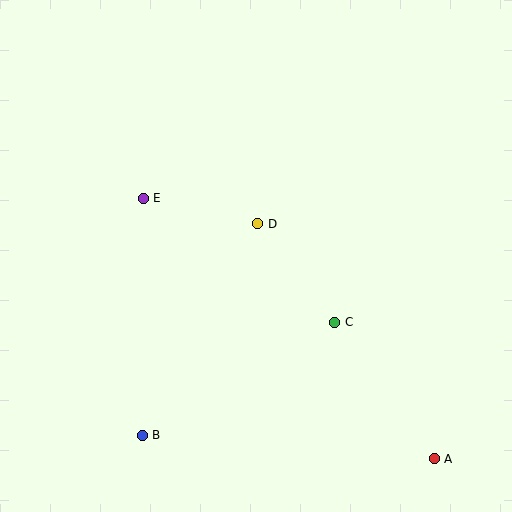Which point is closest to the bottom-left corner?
Point B is closest to the bottom-left corner.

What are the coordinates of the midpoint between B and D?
The midpoint between B and D is at (200, 330).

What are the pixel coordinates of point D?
Point D is at (258, 224).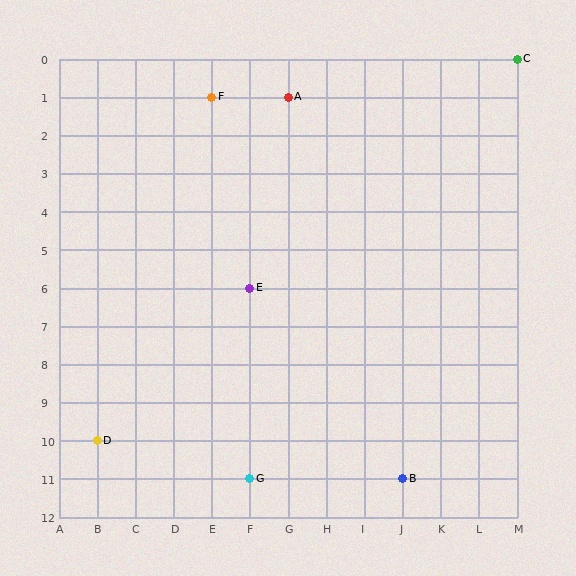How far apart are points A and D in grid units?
Points A and D are 5 columns and 9 rows apart (about 10.3 grid units diagonally).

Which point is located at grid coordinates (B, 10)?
Point D is at (B, 10).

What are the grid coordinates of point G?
Point G is at grid coordinates (F, 11).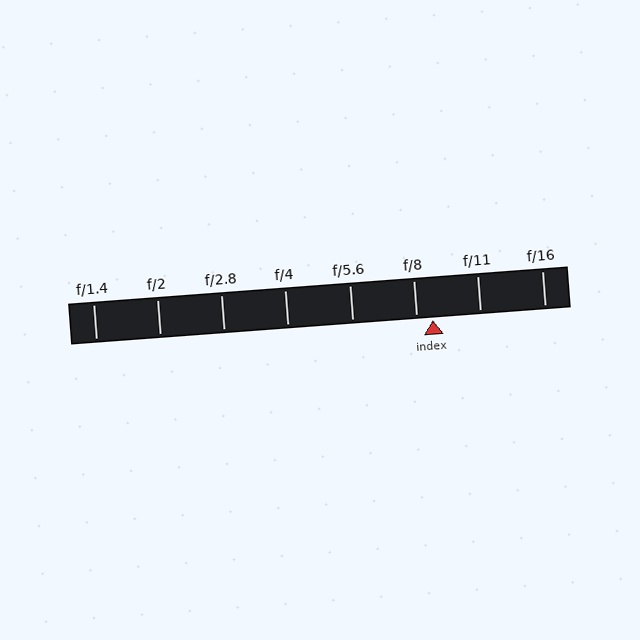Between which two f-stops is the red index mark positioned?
The index mark is between f/8 and f/11.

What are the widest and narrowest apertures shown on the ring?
The widest aperture shown is f/1.4 and the narrowest is f/16.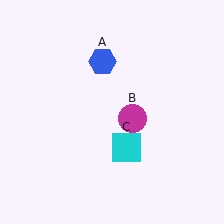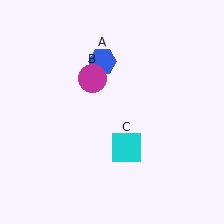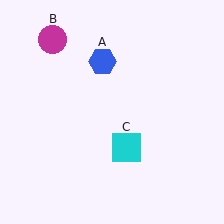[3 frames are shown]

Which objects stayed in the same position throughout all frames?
Blue hexagon (object A) and cyan square (object C) remained stationary.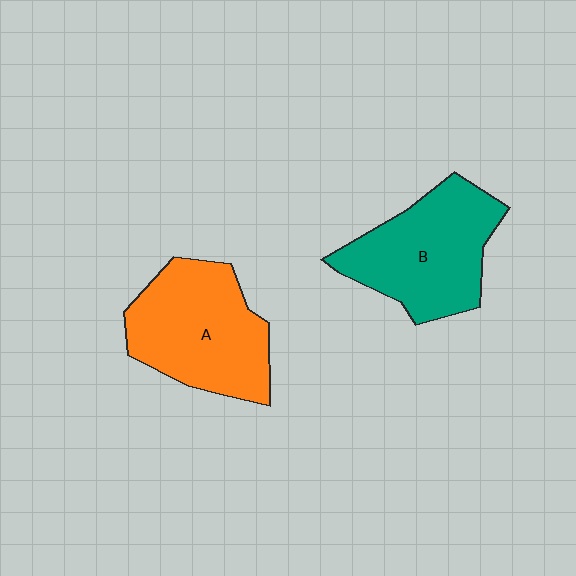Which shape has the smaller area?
Shape B (teal).